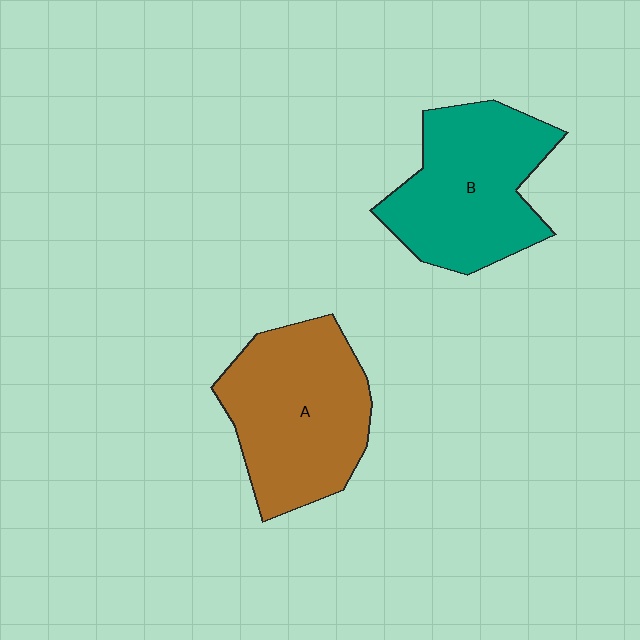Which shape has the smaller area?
Shape B (teal).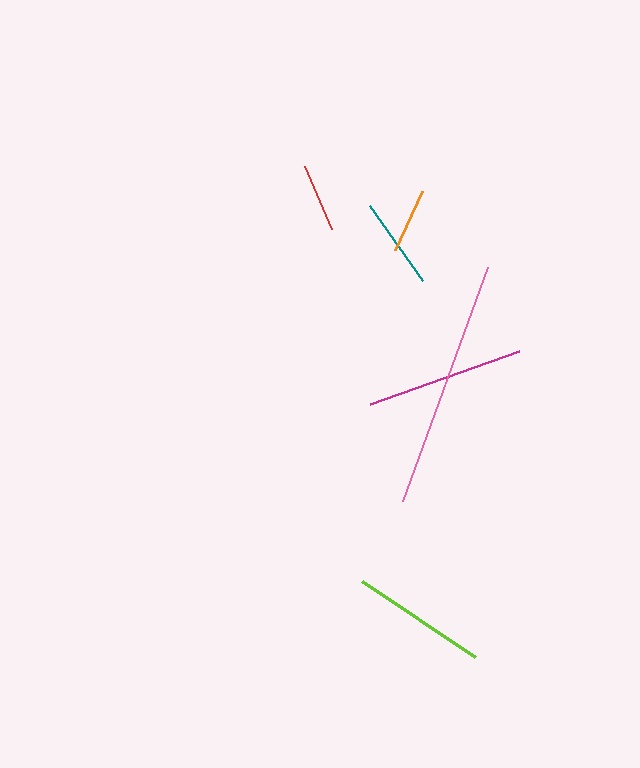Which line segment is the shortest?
The orange line is the shortest at approximately 64 pixels.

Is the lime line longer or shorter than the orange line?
The lime line is longer than the orange line.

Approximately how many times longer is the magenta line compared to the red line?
The magenta line is approximately 2.3 times the length of the red line.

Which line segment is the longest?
The pink line is the longest at approximately 249 pixels.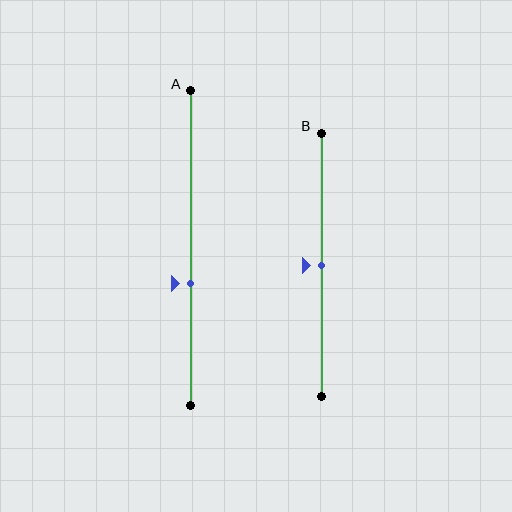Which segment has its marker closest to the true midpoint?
Segment B has its marker closest to the true midpoint.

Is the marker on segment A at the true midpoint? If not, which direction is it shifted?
No, the marker on segment A is shifted downward by about 11% of the segment length.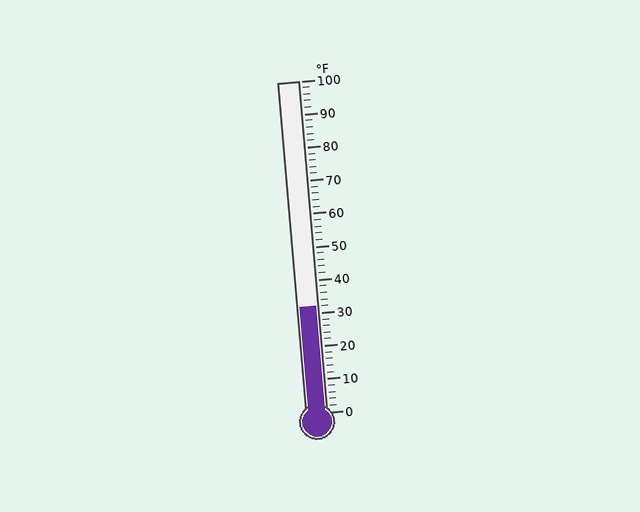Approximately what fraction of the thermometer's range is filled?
The thermometer is filled to approximately 30% of its range.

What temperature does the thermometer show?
The thermometer shows approximately 32°F.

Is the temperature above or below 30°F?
The temperature is above 30°F.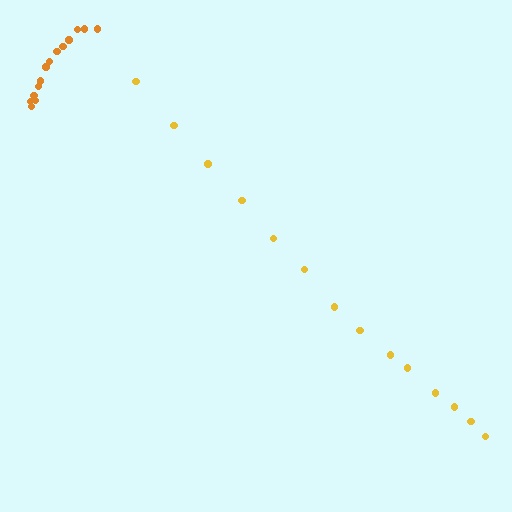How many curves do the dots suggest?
There are 2 distinct paths.